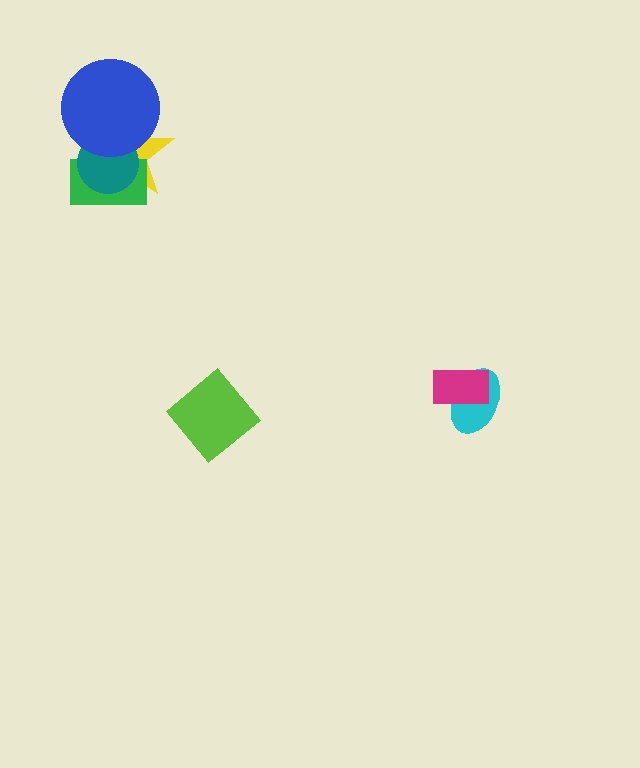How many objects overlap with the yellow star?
3 objects overlap with the yellow star.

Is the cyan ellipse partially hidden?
Yes, it is partially covered by another shape.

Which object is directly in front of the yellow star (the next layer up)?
The green rectangle is directly in front of the yellow star.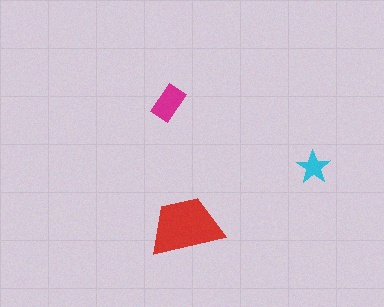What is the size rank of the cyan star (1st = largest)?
3rd.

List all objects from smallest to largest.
The cyan star, the magenta rectangle, the red trapezoid.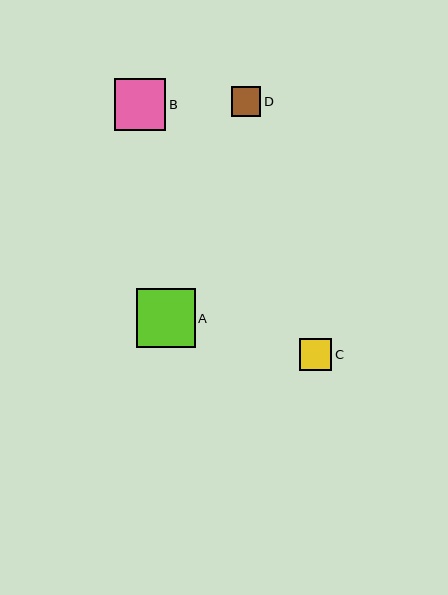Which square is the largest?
Square A is the largest with a size of approximately 59 pixels.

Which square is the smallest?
Square D is the smallest with a size of approximately 30 pixels.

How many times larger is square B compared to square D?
Square B is approximately 1.7 times the size of square D.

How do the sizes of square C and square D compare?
Square C and square D are approximately the same size.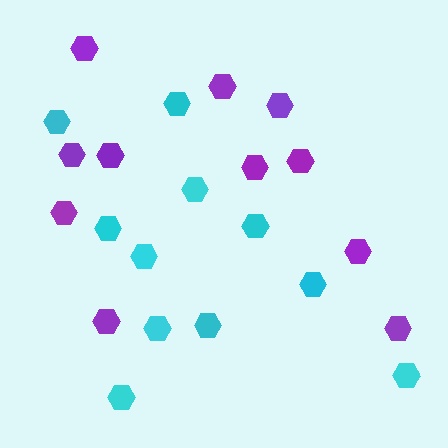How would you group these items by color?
There are 2 groups: one group of cyan hexagons (11) and one group of purple hexagons (11).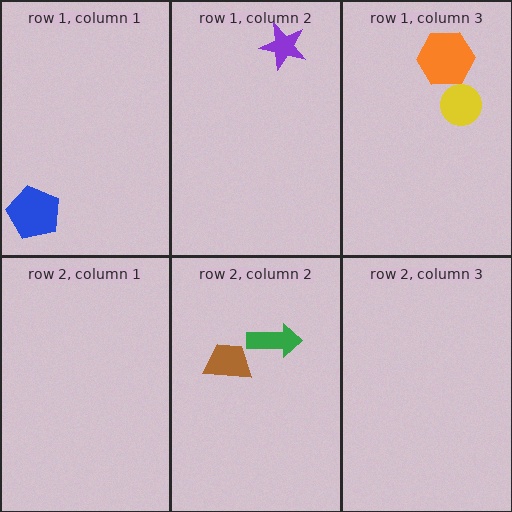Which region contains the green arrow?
The row 2, column 2 region.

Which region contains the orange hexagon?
The row 1, column 3 region.